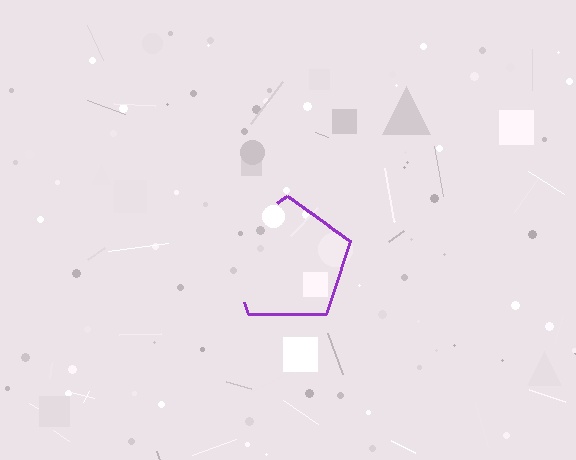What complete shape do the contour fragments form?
The contour fragments form a pentagon.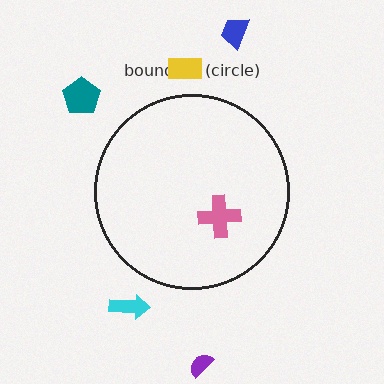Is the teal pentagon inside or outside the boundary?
Outside.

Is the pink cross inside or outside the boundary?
Inside.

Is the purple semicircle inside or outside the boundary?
Outside.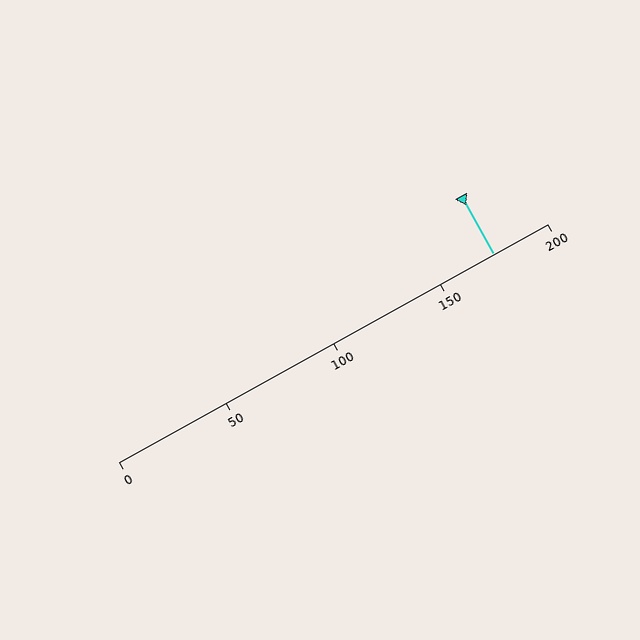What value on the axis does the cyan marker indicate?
The marker indicates approximately 175.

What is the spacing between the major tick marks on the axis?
The major ticks are spaced 50 apart.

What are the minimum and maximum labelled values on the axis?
The axis runs from 0 to 200.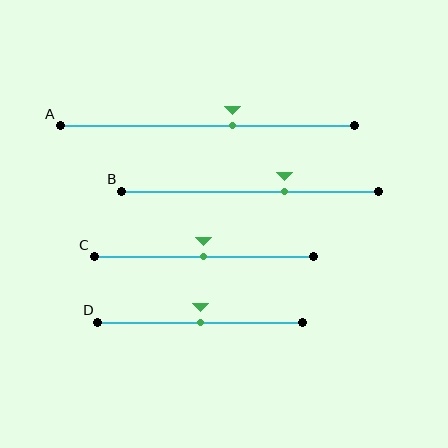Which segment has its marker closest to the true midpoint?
Segment C has its marker closest to the true midpoint.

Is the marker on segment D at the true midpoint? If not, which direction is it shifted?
Yes, the marker on segment D is at the true midpoint.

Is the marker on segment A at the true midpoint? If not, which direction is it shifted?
No, the marker on segment A is shifted to the right by about 8% of the segment length.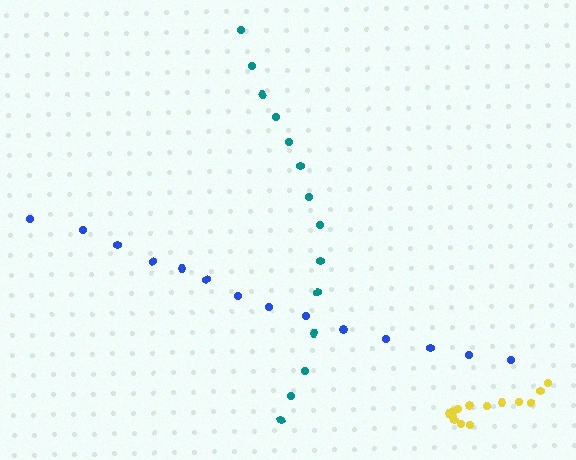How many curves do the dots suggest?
There are 3 distinct paths.